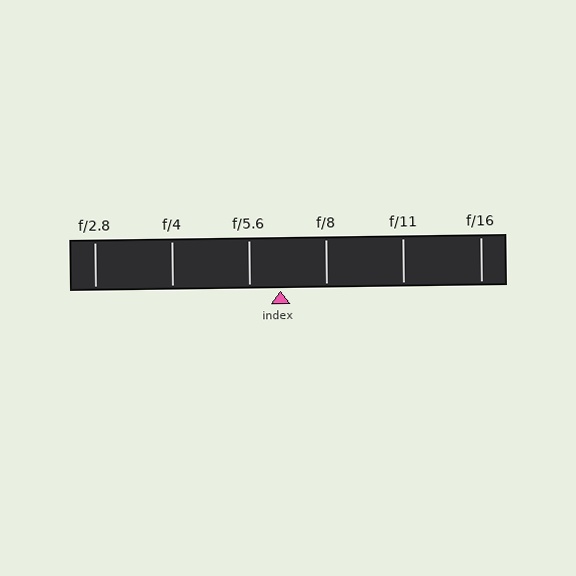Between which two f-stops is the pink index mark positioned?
The index mark is between f/5.6 and f/8.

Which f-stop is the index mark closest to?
The index mark is closest to f/5.6.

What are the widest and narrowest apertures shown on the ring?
The widest aperture shown is f/2.8 and the narrowest is f/16.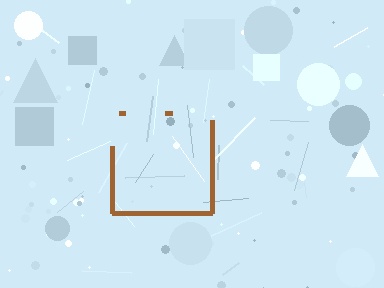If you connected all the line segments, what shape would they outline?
They would outline a square.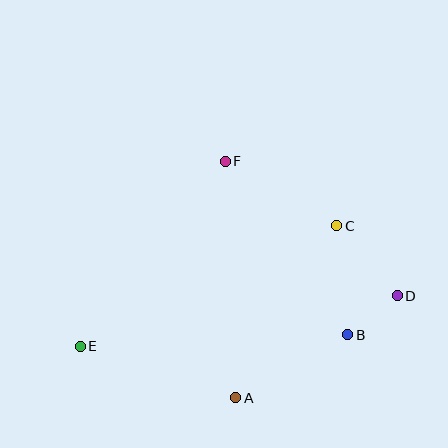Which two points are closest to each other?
Points B and D are closest to each other.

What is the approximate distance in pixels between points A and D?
The distance between A and D is approximately 191 pixels.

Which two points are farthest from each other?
Points D and E are farthest from each other.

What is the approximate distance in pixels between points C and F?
The distance between C and F is approximately 129 pixels.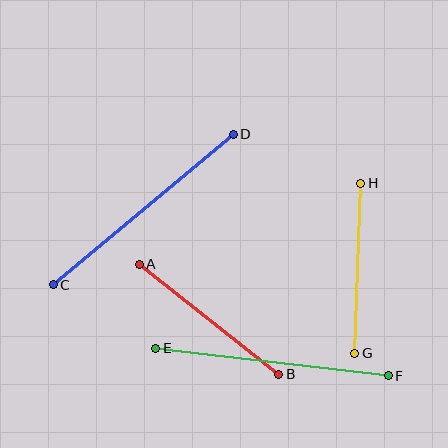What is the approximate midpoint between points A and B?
The midpoint is at approximately (209, 319) pixels.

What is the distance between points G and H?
The distance is approximately 170 pixels.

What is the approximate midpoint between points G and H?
The midpoint is at approximately (358, 268) pixels.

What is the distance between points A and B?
The distance is approximately 178 pixels.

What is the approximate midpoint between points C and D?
The midpoint is at approximately (143, 209) pixels.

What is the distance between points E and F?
The distance is approximately 234 pixels.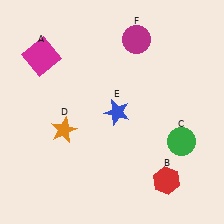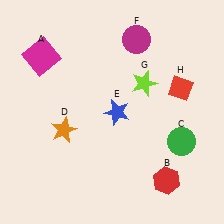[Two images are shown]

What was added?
A lime star (G), a red diamond (H) were added in Image 2.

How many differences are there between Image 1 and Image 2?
There are 2 differences between the two images.